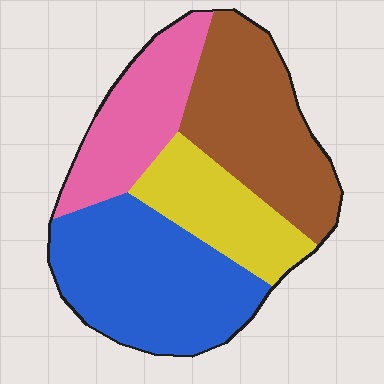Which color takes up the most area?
Blue, at roughly 35%.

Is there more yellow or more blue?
Blue.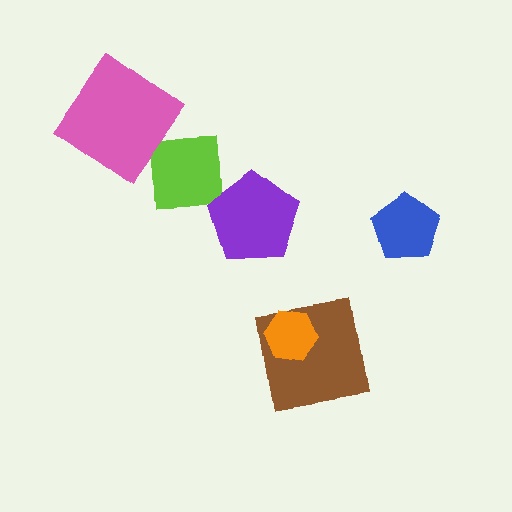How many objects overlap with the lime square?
0 objects overlap with the lime square.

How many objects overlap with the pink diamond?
0 objects overlap with the pink diamond.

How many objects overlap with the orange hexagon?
1 object overlaps with the orange hexagon.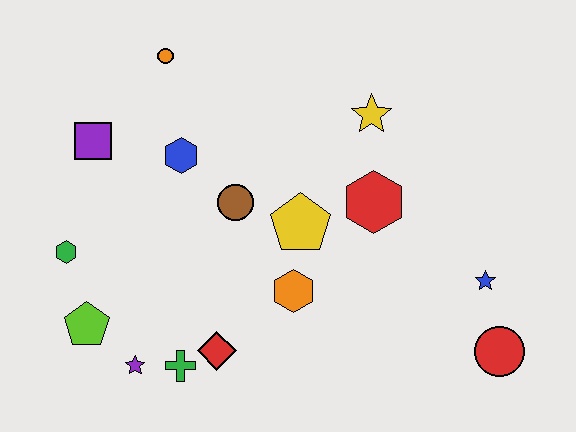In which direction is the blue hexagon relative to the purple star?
The blue hexagon is above the purple star.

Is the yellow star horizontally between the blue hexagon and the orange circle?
No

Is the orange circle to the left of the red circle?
Yes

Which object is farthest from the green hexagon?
The red circle is farthest from the green hexagon.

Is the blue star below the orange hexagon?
No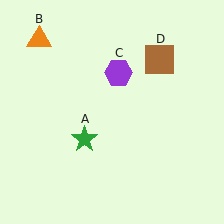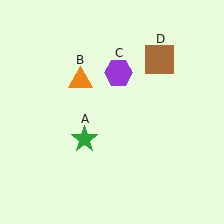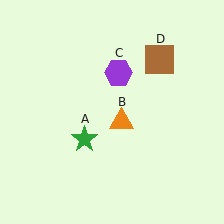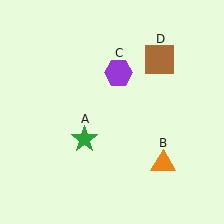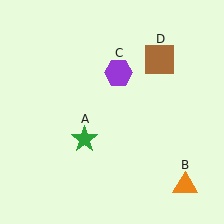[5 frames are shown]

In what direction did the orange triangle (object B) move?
The orange triangle (object B) moved down and to the right.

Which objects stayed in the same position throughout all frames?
Green star (object A) and purple hexagon (object C) and brown square (object D) remained stationary.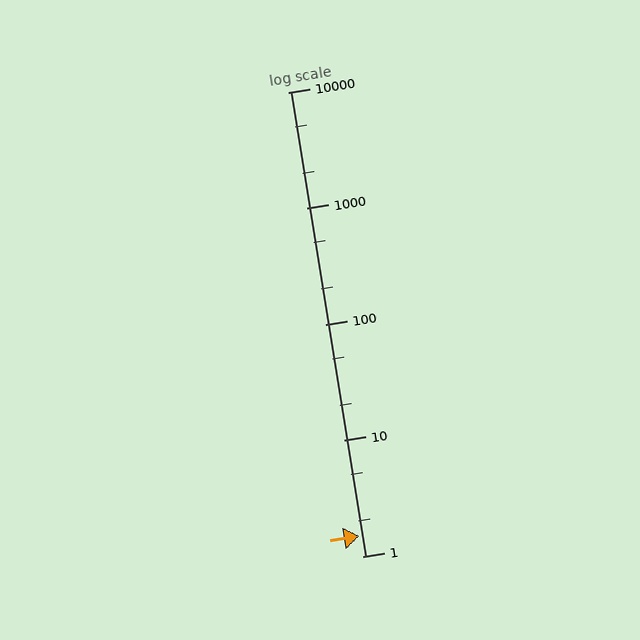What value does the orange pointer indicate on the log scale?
The pointer indicates approximately 1.5.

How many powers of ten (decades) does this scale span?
The scale spans 4 decades, from 1 to 10000.